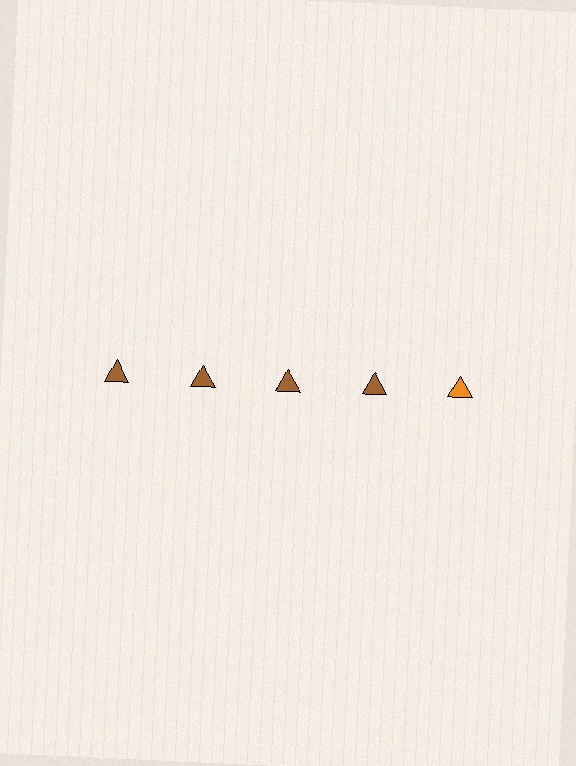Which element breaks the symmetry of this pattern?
The orange triangle in the top row, rightmost column breaks the symmetry. All other shapes are brown triangles.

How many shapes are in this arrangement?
There are 5 shapes arranged in a grid pattern.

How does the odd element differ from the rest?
It has a different color: orange instead of brown.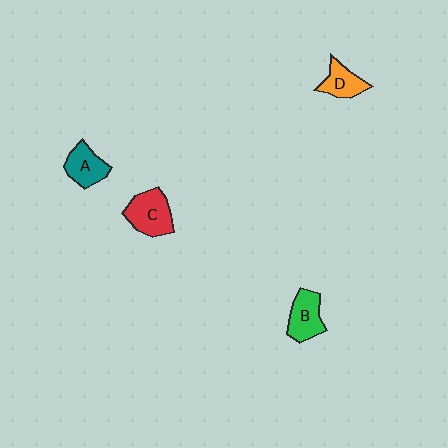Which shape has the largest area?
Shape C (red).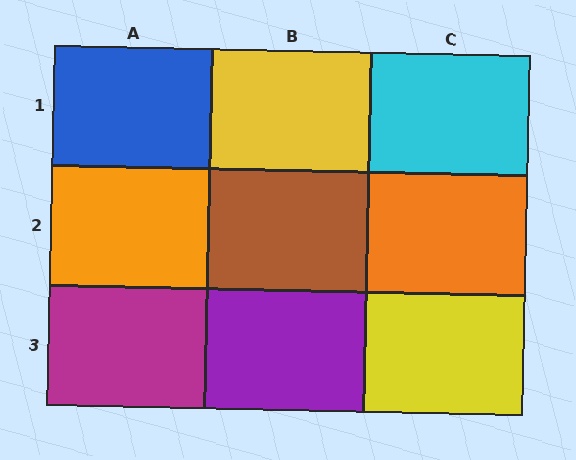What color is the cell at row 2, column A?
Orange.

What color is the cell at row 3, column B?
Purple.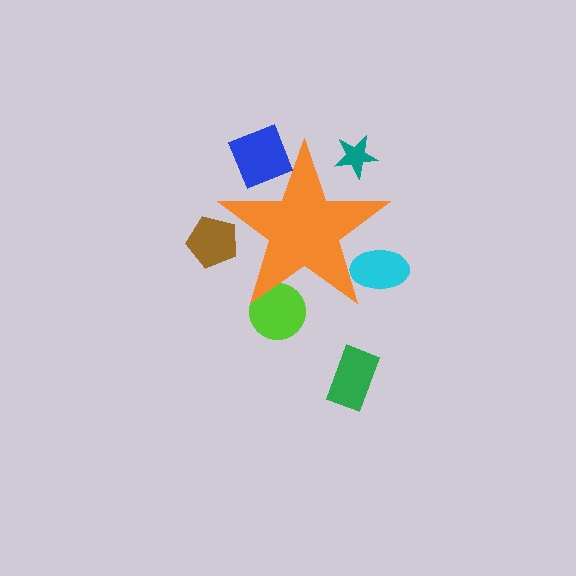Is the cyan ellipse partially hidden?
Yes, the cyan ellipse is partially hidden behind the orange star.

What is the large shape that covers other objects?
An orange star.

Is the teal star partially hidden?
Yes, the teal star is partially hidden behind the orange star.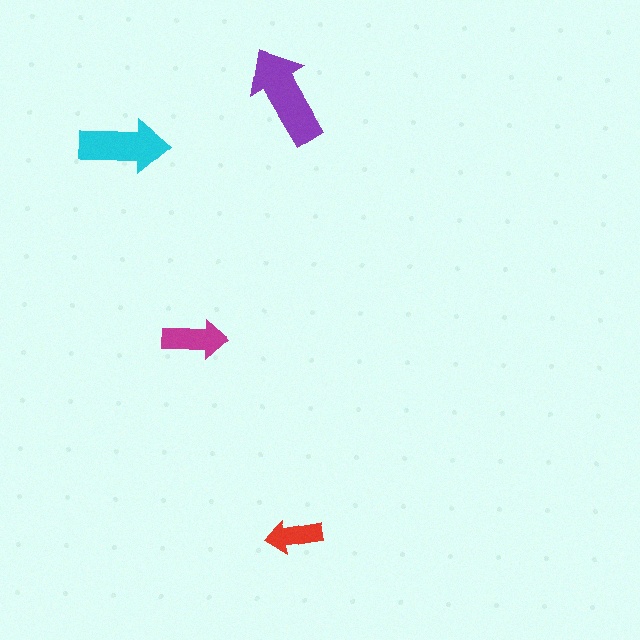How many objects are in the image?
There are 4 objects in the image.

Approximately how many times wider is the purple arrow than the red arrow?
About 2 times wider.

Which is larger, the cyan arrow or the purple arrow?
The purple one.